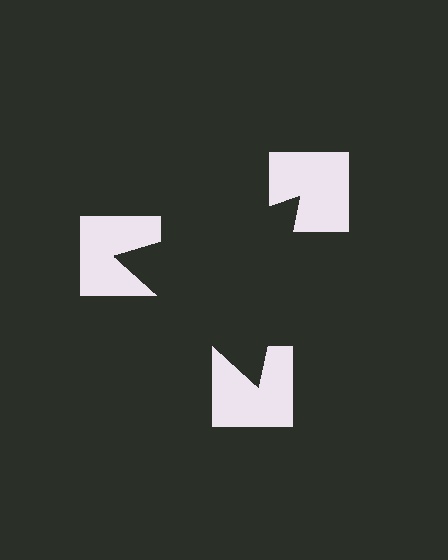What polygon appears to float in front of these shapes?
An illusory triangle — its edges are inferred from the aligned wedge cuts in the notched squares, not physically drawn.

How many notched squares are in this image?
There are 3 — one at each vertex of the illusory triangle.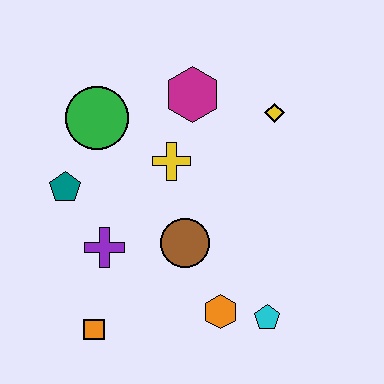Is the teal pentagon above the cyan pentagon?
Yes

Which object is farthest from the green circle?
The cyan pentagon is farthest from the green circle.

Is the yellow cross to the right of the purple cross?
Yes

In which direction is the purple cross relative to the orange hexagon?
The purple cross is to the left of the orange hexagon.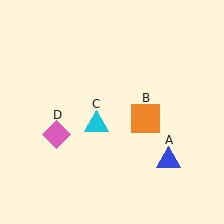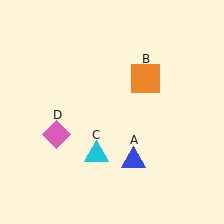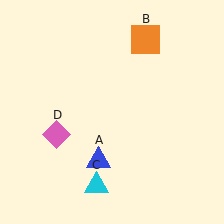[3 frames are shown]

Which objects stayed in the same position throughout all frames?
Pink diamond (object D) remained stationary.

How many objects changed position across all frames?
3 objects changed position: blue triangle (object A), orange square (object B), cyan triangle (object C).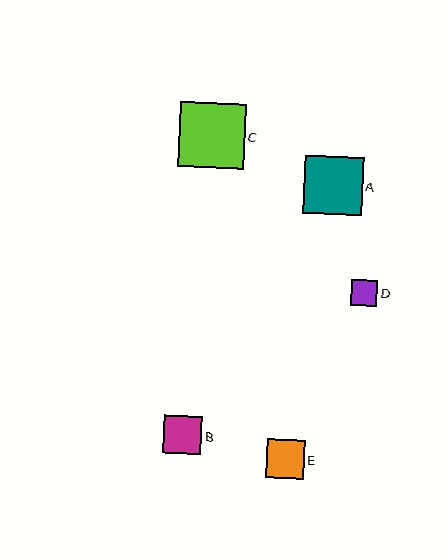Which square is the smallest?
Square D is the smallest with a size of approximately 26 pixels.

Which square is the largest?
Square C is the largest with a size of approximately 65 pixels.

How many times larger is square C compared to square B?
Square C is approximately 1.7 times the size of square B.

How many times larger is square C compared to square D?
Square C is approximately 2.5 times the size of square D.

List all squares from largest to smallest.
From largest to smallest: C, A, E, B, D.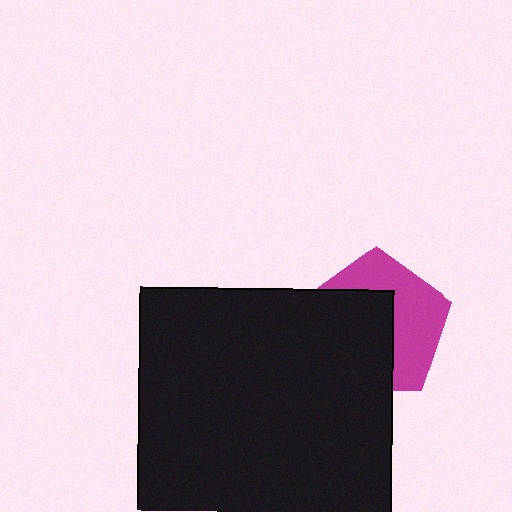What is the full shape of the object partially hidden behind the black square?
The partially hidden object is a magenta pentagon.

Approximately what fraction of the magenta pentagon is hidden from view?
Roughly 54% of the magenta pentagon is hidden behind the black square.